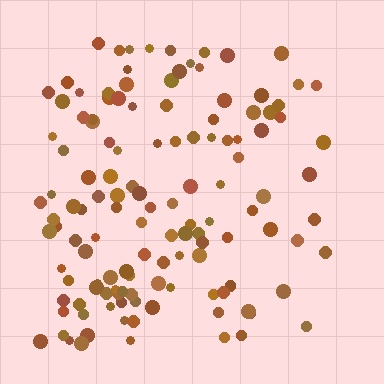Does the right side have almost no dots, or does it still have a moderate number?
Still a moderate number, just noticeably fewer than the left.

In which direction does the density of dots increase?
From right to left, with the left side densest.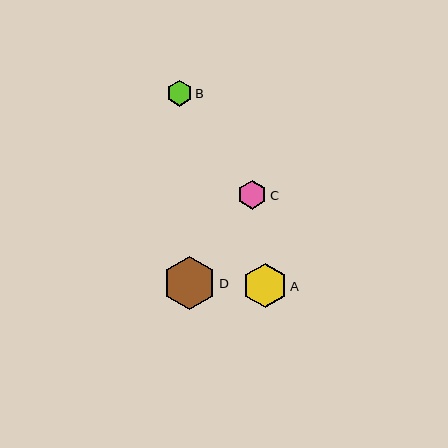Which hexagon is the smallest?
Hexagon B is the smallest with a size of approximately 25 pixels.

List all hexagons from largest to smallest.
From largest to smallest: D, A, C, B.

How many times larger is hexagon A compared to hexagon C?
Hexagon A is approximately 1.5 times the size of hexagon C.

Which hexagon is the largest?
Hexagon D is the largest with a size of approximately 53 pixels.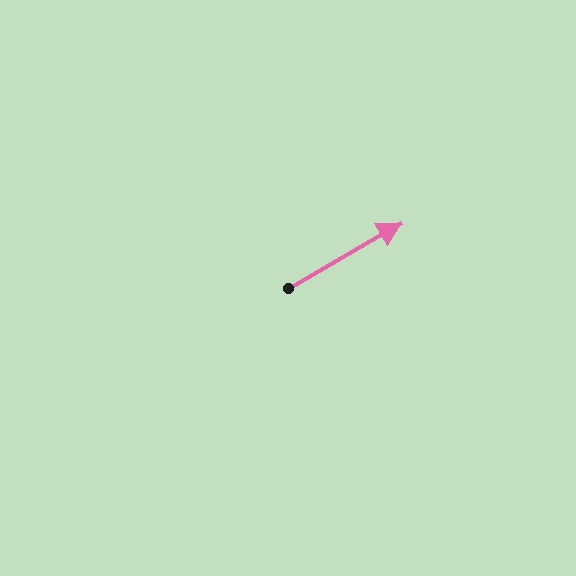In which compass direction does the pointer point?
Northeast.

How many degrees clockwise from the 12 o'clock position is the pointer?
Approximately 60 degrees.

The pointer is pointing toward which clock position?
Roughly 2 o'clock.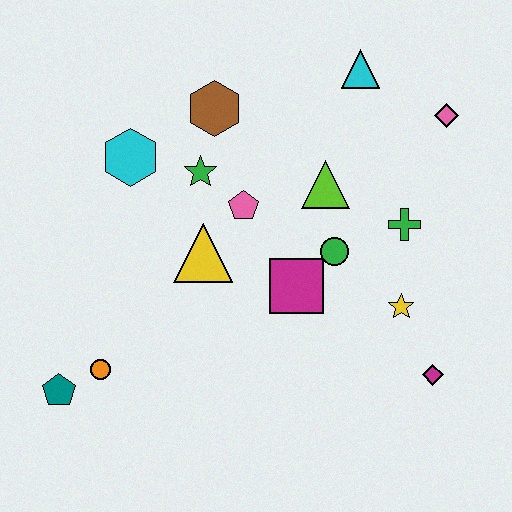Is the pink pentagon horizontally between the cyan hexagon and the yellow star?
Yes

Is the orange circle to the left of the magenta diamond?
Yes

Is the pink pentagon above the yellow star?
Yes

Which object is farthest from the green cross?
The teal pentagon is farthest from the green cross.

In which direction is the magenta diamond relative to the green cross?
The magenta diamond is below the green cross.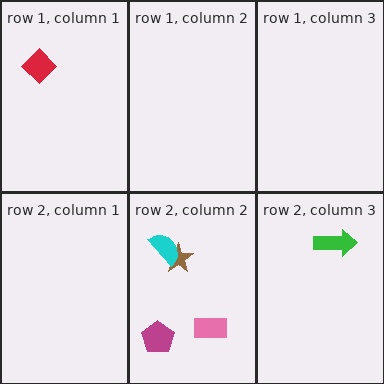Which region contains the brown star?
The row 2, column 2 region.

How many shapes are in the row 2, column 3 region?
1.